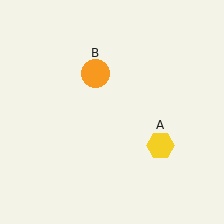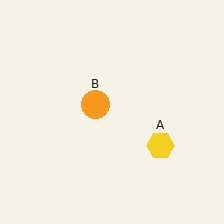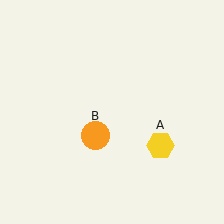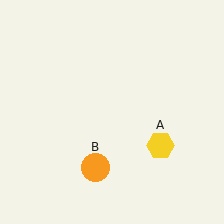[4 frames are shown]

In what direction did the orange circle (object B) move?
The orange circle (object B) moved down.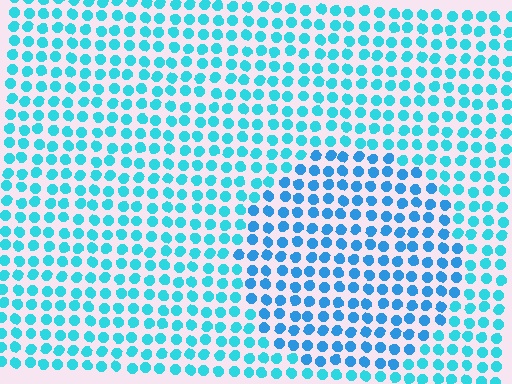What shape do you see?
I see a circle.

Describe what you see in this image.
The image is filled with small cyan elements in a uniform arrangement. A circle-shaped region is visible where the elements are tinted to a slightly different hue, forming a subtle color boundary.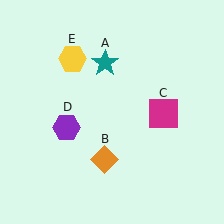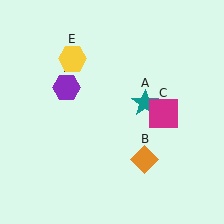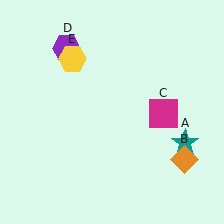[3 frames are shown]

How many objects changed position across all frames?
3 objects changed position: teal star (object A), orange diamond (object B), purple hexagon (object D).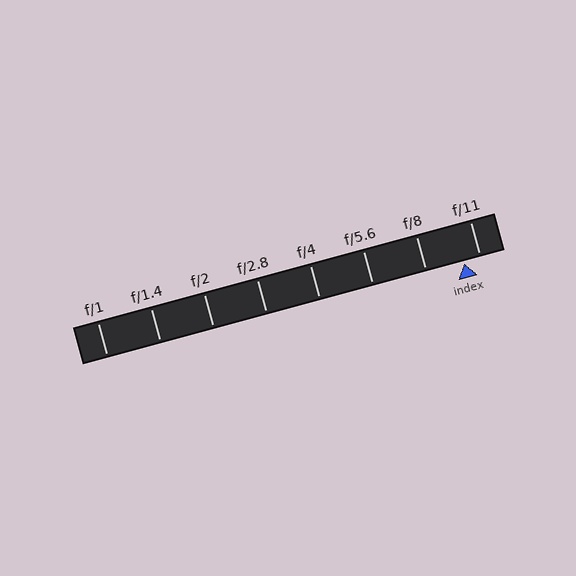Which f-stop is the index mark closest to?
The index mark is closest to f/11.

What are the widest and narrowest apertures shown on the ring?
The widest aperture shown is f/1 and the narrowest is f/11.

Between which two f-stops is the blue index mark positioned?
The index mark is between f/8 and f/11.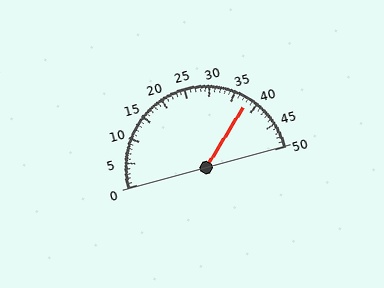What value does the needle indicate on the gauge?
The needle indicates approximately 38.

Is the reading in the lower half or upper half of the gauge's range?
The reading is in the upper half of the range (0 to 50).